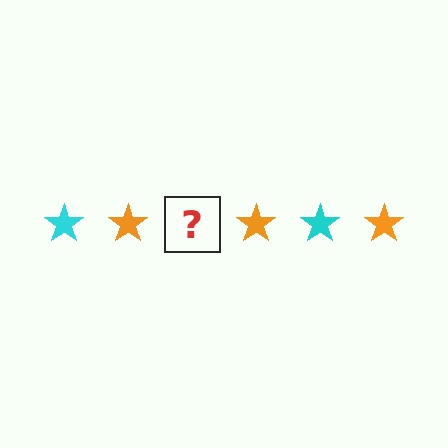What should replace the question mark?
The question mark should be replaced with a cyan star.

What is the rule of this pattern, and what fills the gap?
The rule is that the pattern cycles through cyan, orange stars. The gap should be filled with a cyan star.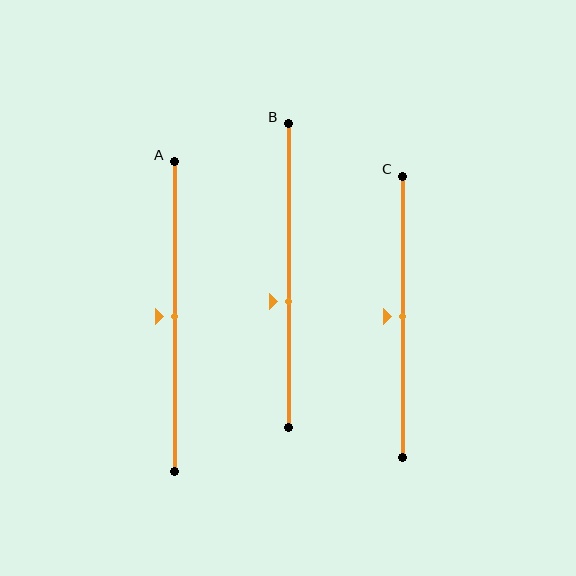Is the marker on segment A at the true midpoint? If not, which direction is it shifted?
Yes, the marker on segment A is at the true midpoint.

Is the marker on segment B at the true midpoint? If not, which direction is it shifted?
No, the marker on segment B is shifted downward by about 8% of the segment length.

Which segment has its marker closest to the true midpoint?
Segment A has its marker closest to the true midpoint.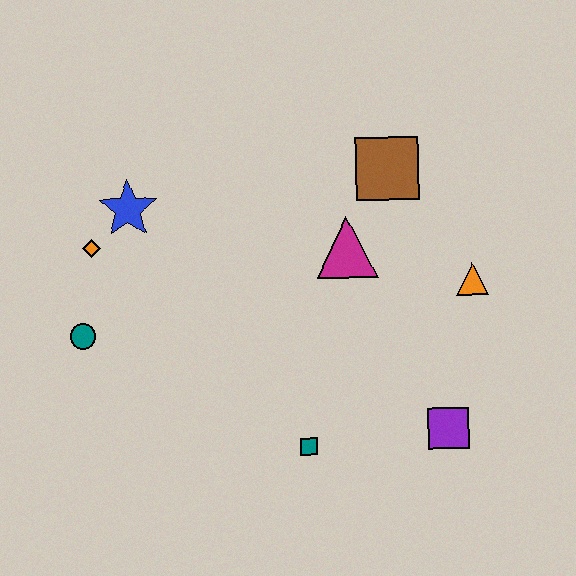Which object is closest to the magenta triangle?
The brown square is closest to the magenta triangle.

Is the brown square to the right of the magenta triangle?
Yes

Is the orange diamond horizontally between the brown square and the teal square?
No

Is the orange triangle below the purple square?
No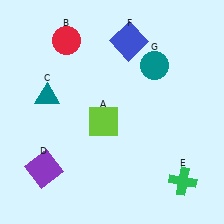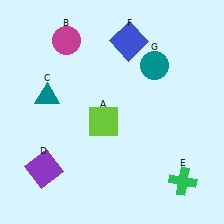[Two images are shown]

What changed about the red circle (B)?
In Image 1, B is red. In Image 2, it changed to magenta.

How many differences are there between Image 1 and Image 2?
There is 1 difference between the two images.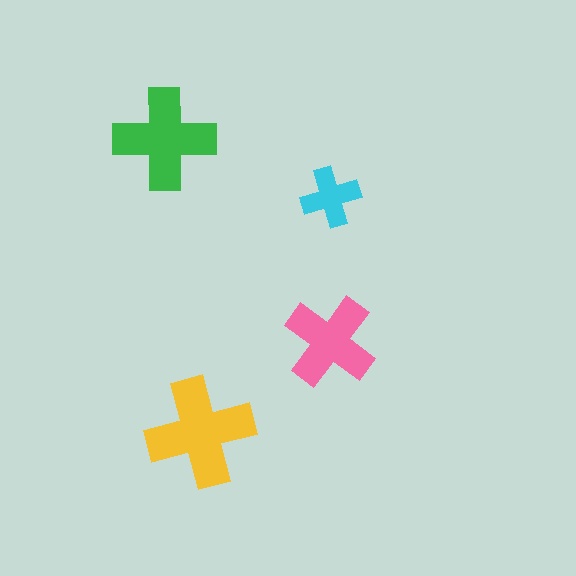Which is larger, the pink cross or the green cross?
The green one.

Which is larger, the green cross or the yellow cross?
The yellow one.